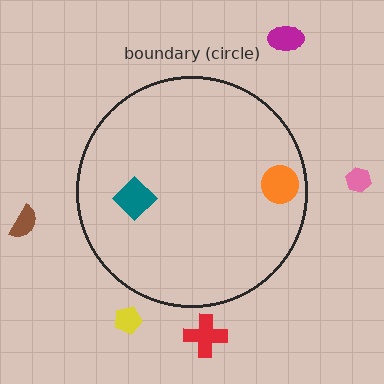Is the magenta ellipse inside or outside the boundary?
Outside.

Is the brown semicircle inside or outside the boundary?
Outside.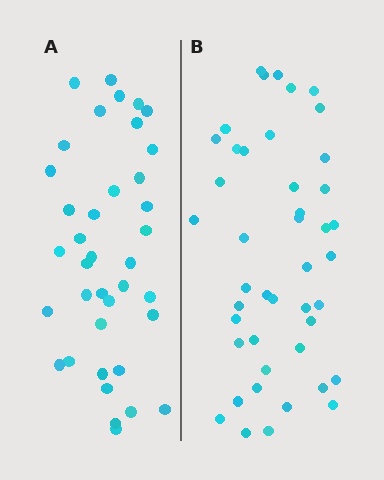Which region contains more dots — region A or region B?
Region B (the right region) has more dots.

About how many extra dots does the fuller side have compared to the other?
Region B has about 6 more dots than region A.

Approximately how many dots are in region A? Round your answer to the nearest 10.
About 40 dots. (The exact count is 38, which rounds to 40.)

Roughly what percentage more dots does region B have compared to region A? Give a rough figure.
About 15% more.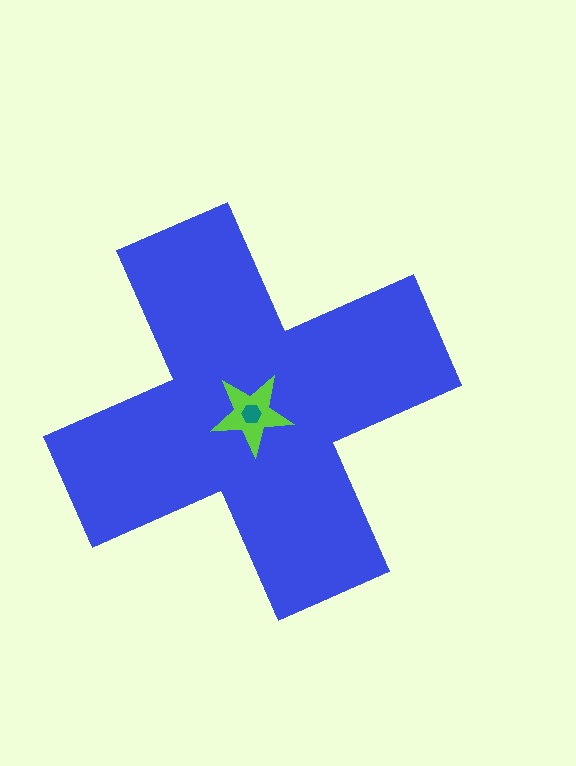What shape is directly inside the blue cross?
The lime star.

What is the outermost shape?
The blue cross.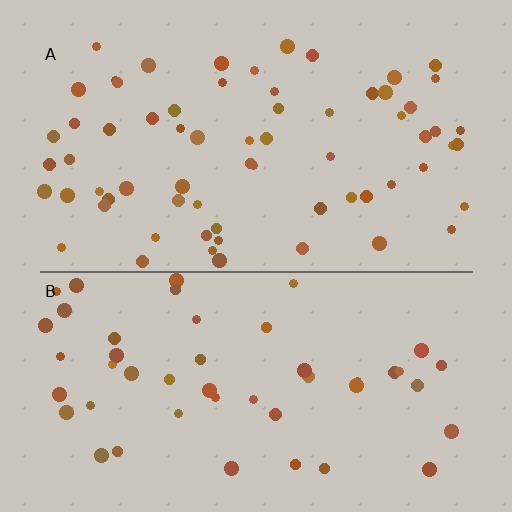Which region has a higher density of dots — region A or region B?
A (the top).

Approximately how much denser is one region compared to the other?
Approximately 1.4× — region A over region B.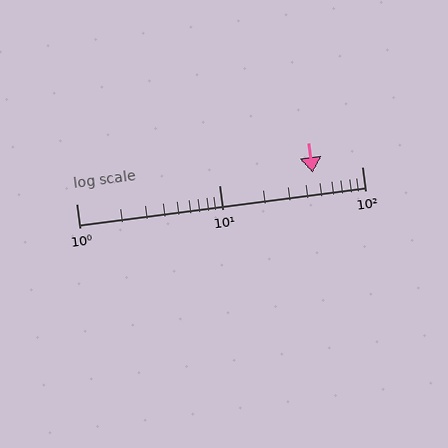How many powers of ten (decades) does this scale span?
The scale spans 2 decades, from 1 to 100.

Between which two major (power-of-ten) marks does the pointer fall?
The pointer is between 10 and 100.